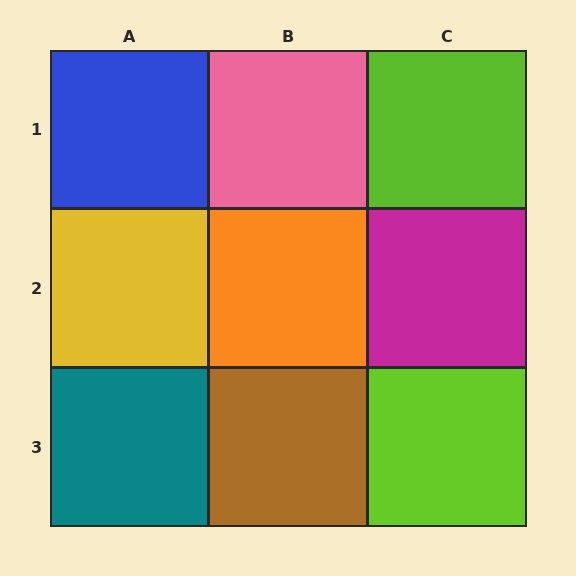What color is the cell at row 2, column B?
Orange.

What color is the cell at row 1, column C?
Lime.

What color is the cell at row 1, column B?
Pink.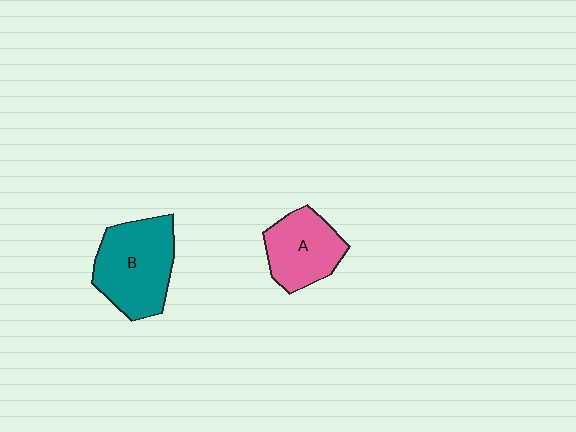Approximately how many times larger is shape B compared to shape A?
Approximately 1.4 times.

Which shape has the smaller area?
Shape A (pink).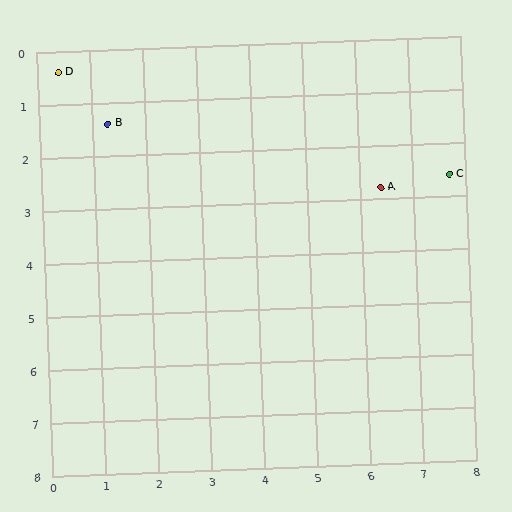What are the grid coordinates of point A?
Point A is at approximately (6.4, 2.8).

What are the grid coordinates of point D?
Point D is at approximately (0.4, 0.4).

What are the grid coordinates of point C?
Point C is at approximately (7.7, 2.6).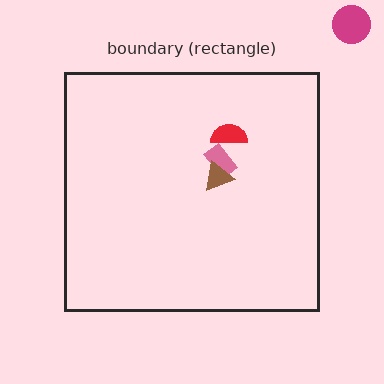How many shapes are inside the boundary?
3 inside, 1 outside.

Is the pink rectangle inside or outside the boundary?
Inside.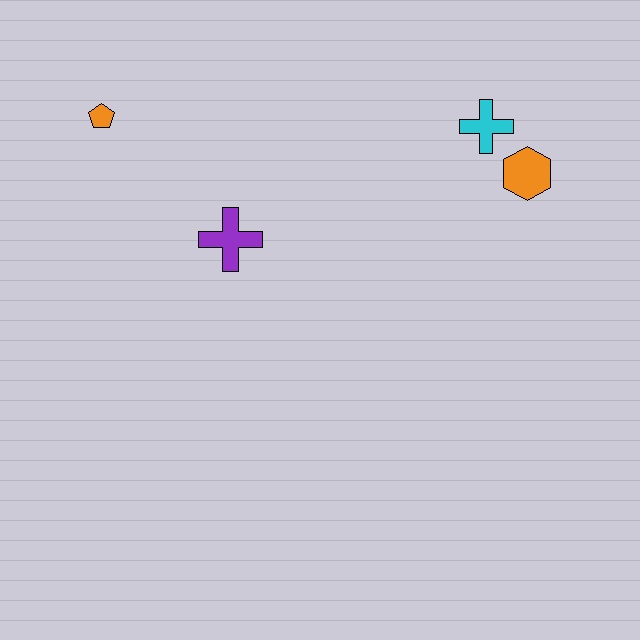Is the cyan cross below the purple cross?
No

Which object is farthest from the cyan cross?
The orange pentagon is farthest from the cyan cross.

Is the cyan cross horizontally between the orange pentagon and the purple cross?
No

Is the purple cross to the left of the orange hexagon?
Yes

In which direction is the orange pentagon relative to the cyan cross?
The orange pentagon is to the left of the cyan cross.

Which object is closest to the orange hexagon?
The cyan cross is closest to the orange hexagon.